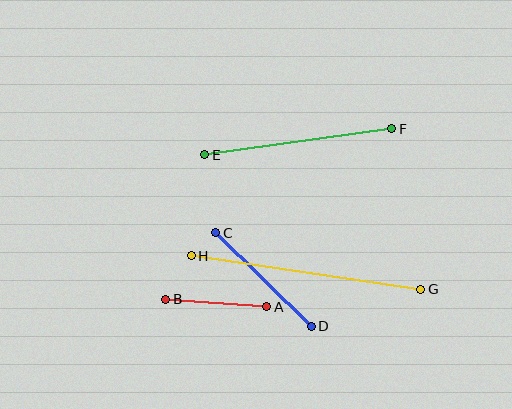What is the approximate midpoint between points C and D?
The midpoint is at approximately (264, 279) pixels.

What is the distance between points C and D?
The distance is approximately 134 pixels.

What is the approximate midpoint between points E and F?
The midpoint is at approximately (298, 142) pixels.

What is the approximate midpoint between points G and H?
The midpoint is at approximately (306, 273) pixels.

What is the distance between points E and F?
The distance is approximately 189 pixels.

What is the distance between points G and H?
The distance is approximately 232 pixels.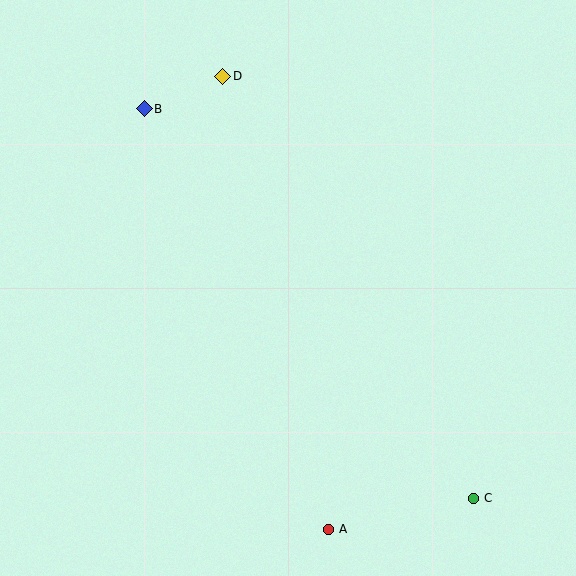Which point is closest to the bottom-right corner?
Point C is closest to the bottom-right corner.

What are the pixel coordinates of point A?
Point A is at (329, 529).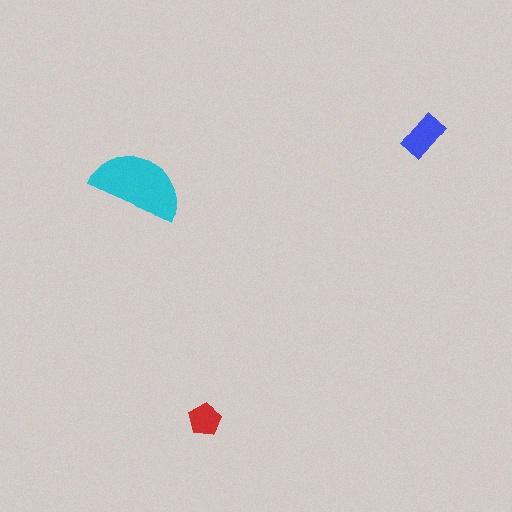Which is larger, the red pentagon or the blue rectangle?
The blue rectangle.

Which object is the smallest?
The red pentagon.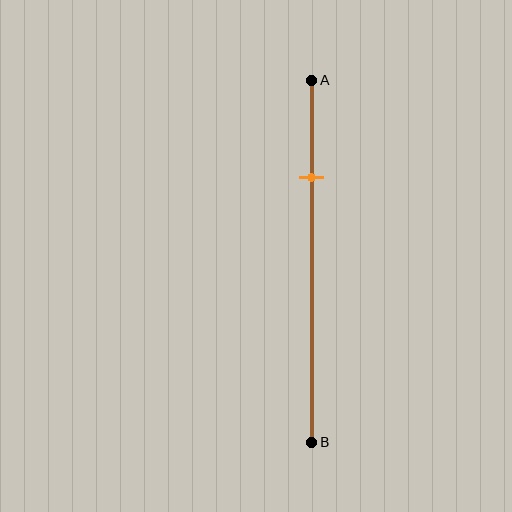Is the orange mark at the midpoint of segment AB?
No, the mark is at about 25% from A, not at the 50% midpoint.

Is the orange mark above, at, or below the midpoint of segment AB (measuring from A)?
The orange mark is above the midpoint of segment AB.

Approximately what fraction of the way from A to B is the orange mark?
The orange mark is approximately 25% of the way from A to B.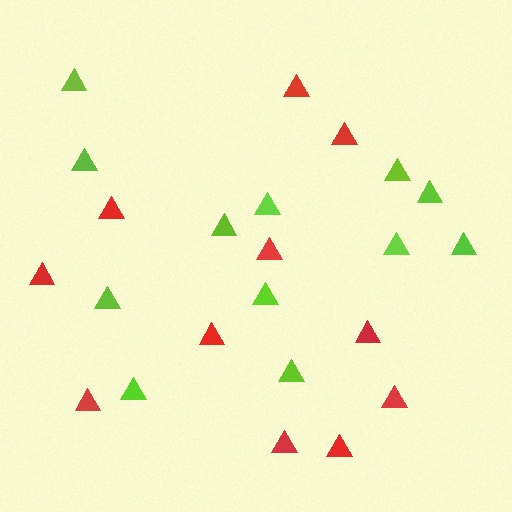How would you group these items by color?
There are 2 groups: one group of lime triangles (12) and one group of red triangles (11).